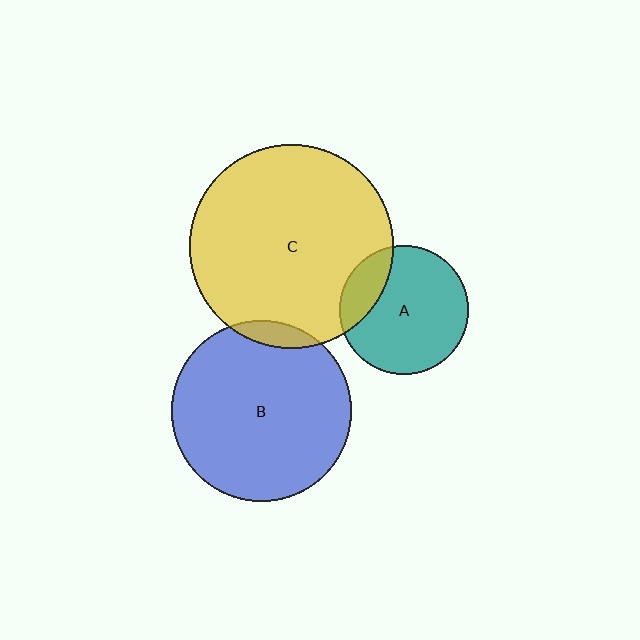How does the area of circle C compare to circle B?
Approximately 1.3 times.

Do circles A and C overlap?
Yes.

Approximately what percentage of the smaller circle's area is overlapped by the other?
Approximately 20%.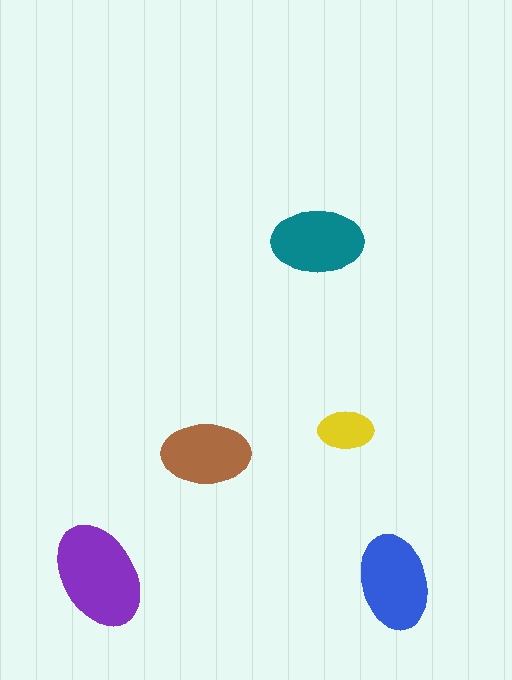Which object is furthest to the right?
The blue ellipse is rightmost.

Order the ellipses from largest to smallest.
the purple one, the blue one, the teal one, the brown one, the yellow one.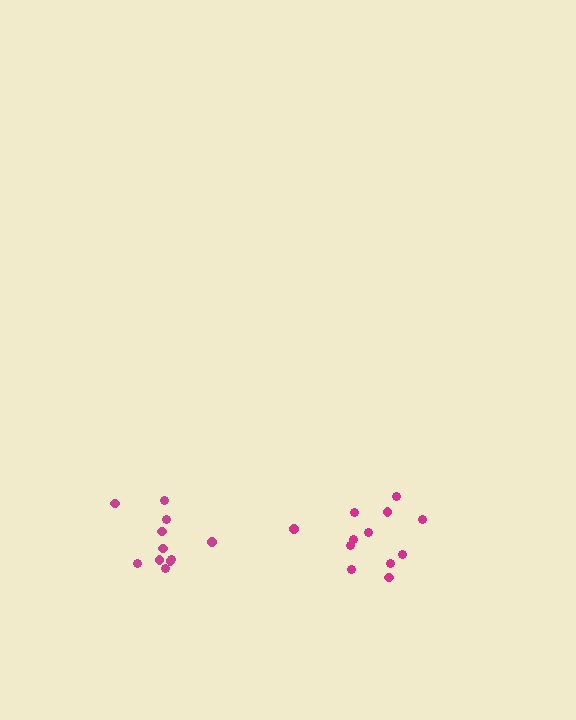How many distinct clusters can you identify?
There are 2 distinct clusters.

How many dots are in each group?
Group 1: 11 dots, Group 2: 12 dots (23 total).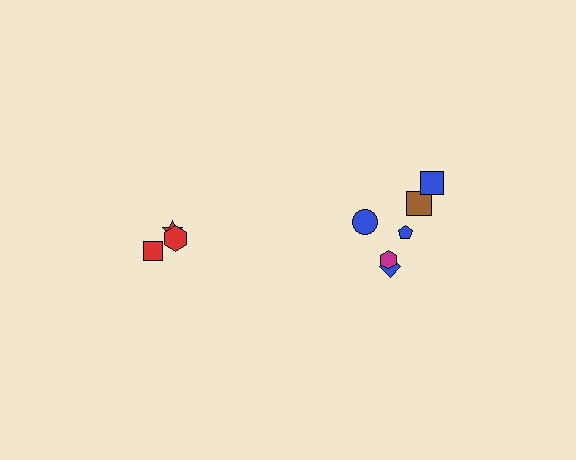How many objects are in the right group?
There are 6 objects.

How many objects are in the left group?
There are 3 objects.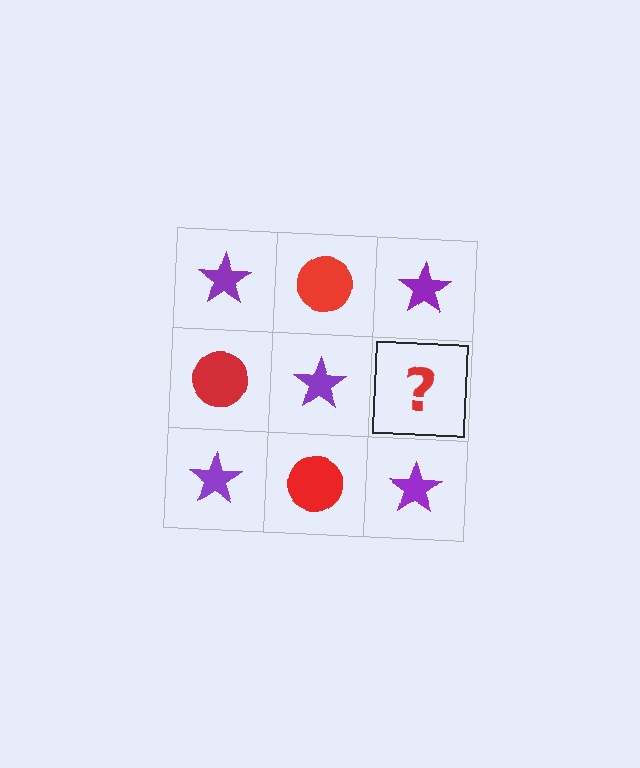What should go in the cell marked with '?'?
The missing cell should contain a red circle.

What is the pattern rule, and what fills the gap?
The rule is that it alternates purple star and red circle in a checkerboard pattern. The gap should be filled with a red circle.